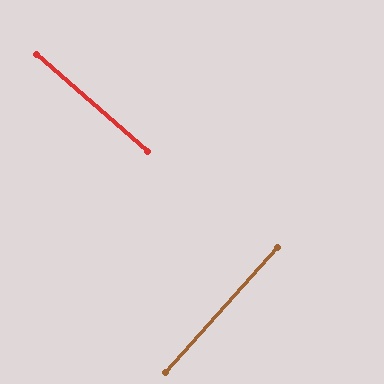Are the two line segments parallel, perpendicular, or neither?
Perpendicular — they meet at approximately 89°.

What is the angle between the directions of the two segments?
Approximately 89 degrees.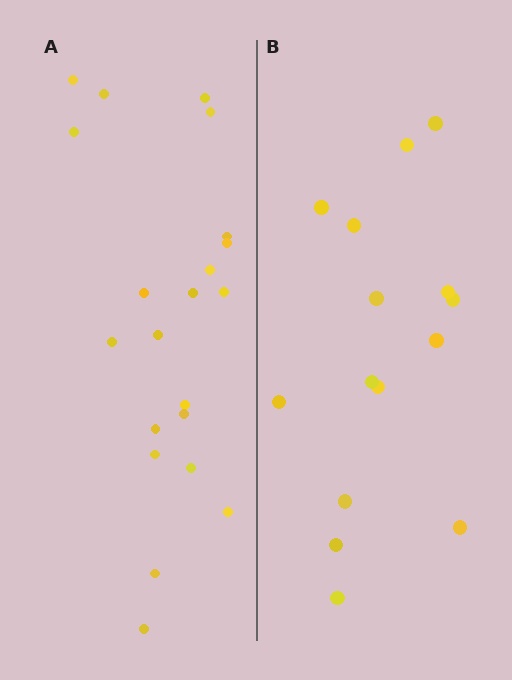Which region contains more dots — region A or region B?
Region A (the left region) has more dots.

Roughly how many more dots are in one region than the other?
Region A has about 6 more dots than region B.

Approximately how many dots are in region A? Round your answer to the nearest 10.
About 20 dots. (The exact count is 21, which rounds to 20.)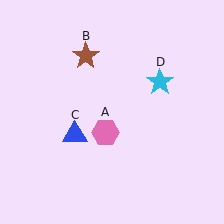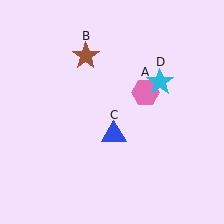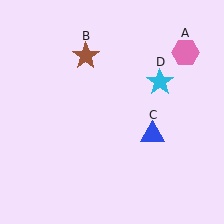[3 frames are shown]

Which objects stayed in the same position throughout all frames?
Brown star (object B) and cyan star (object D) remained stationary.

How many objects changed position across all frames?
2 objects changed position: pink hexagon (object A), blue triangle (object C).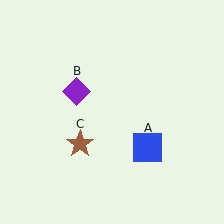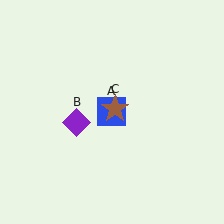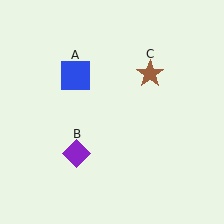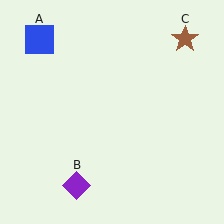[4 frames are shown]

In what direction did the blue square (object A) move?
The blue square (object A) moved up and to the left.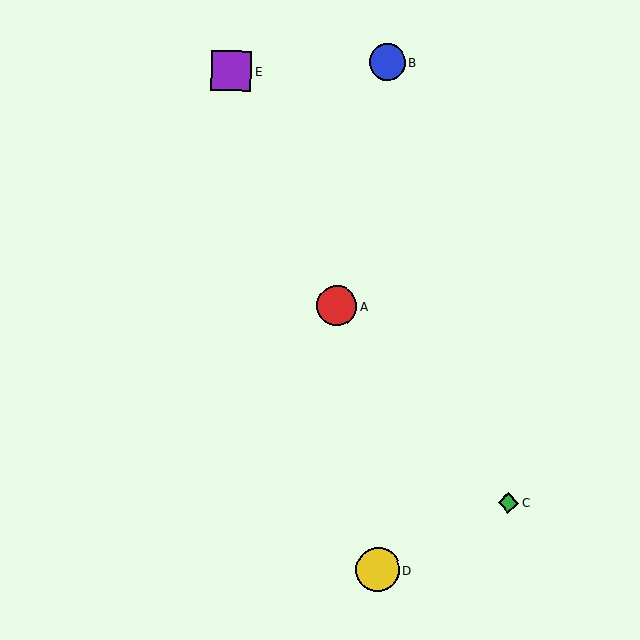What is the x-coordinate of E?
Object E is at x≈231.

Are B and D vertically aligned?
Yes, both are at x≈387.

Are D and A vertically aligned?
No, D is at x≈377 and A is at x≈337.